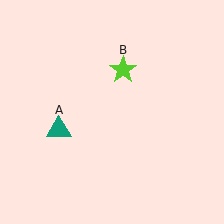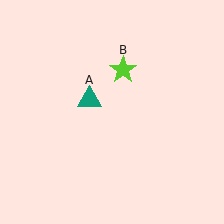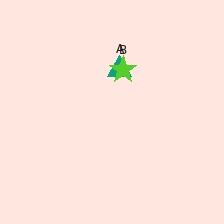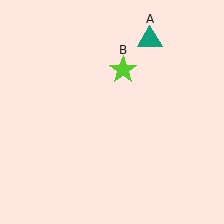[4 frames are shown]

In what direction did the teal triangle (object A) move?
The teal triangle (object A) moved up and to the right.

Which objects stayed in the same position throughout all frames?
Lime star (object B) remained stationary.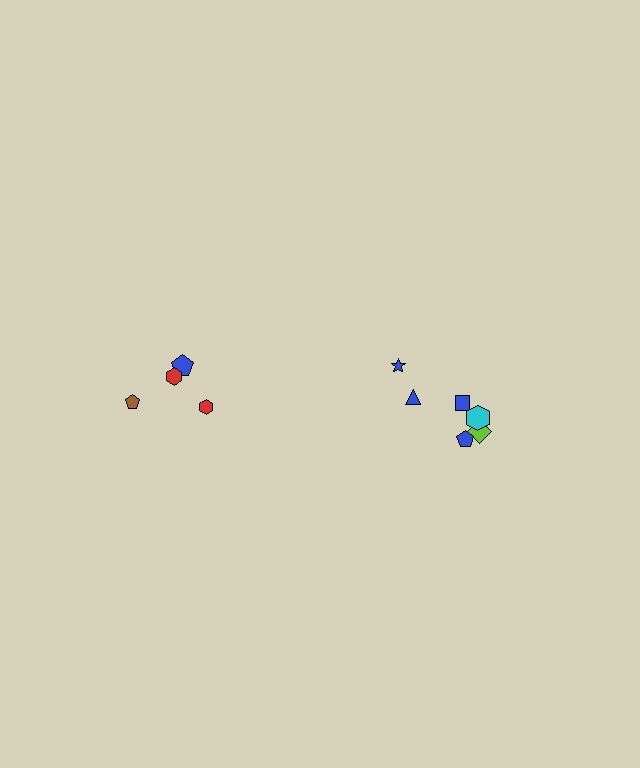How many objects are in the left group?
There are 4 objects.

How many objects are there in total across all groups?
There are 10 objects.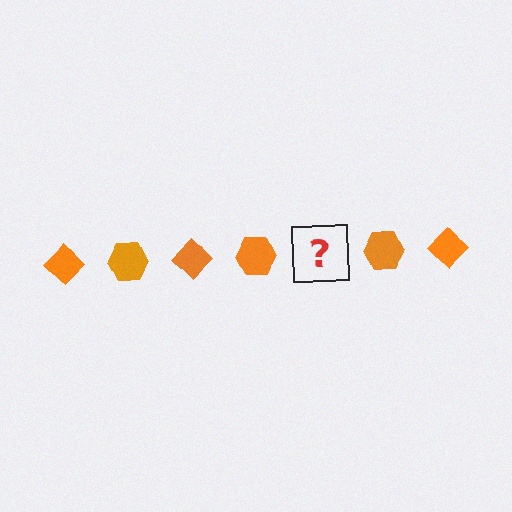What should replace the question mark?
The question mark should be replaced with an orange diamond.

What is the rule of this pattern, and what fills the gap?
The rule is that the pattern cycles through diamond, hexagon shapes in orange. The gap should be filled with an orange diamond.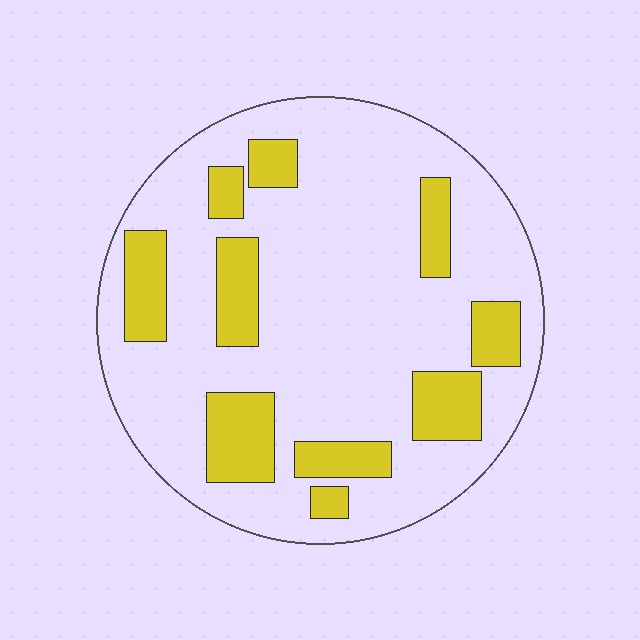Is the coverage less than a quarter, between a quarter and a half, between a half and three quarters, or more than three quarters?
Less than a quarter.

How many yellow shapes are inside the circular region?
10.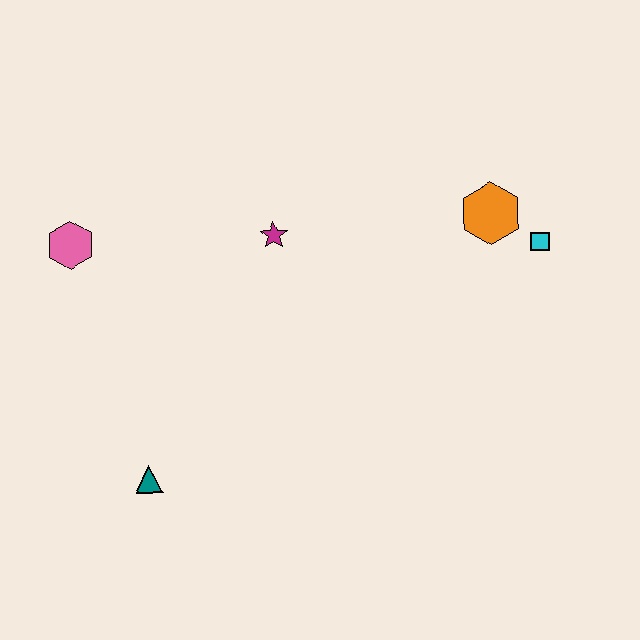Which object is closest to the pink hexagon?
The magenta star is closest to the pink hexagon.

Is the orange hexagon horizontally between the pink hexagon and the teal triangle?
No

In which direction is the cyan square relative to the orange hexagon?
The cyan square is to the right of the orange hexagon.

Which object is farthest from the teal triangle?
The cyan square is farthest from the teal triangle.